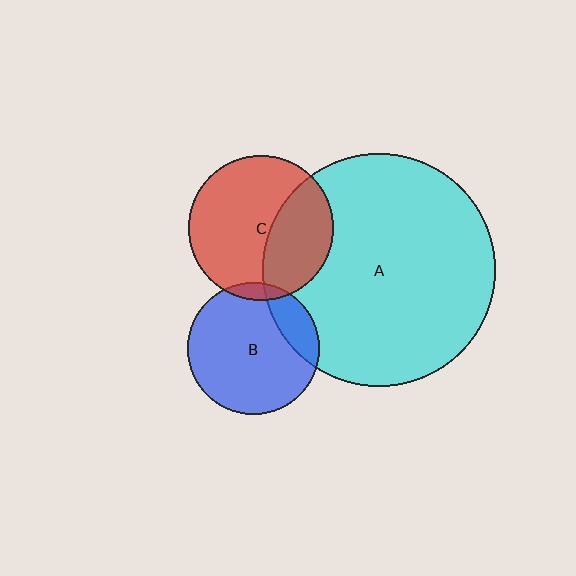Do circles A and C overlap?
Yes.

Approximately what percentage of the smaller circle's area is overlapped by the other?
Approximately 35%.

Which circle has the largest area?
Circle A (cyan).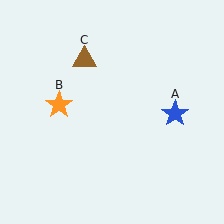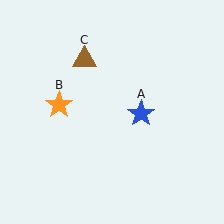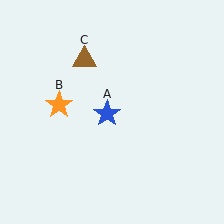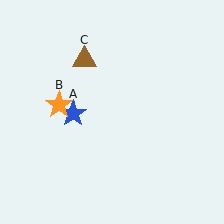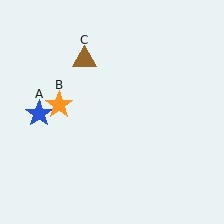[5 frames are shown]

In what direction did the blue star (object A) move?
The blue star (object A) moved left.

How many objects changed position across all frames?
1 object changed position: blue star (object A).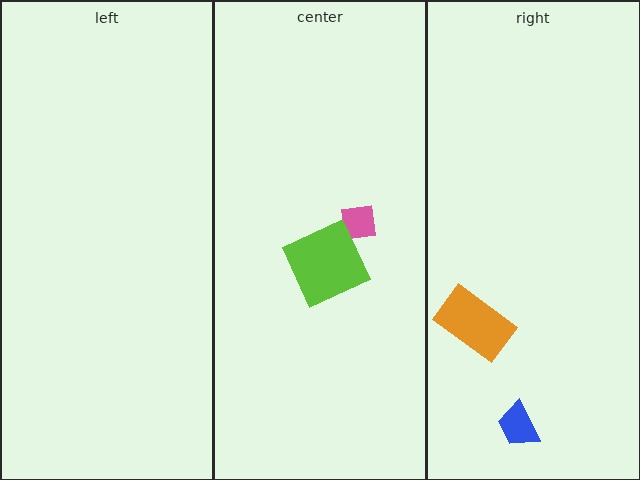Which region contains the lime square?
The center region.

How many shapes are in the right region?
2.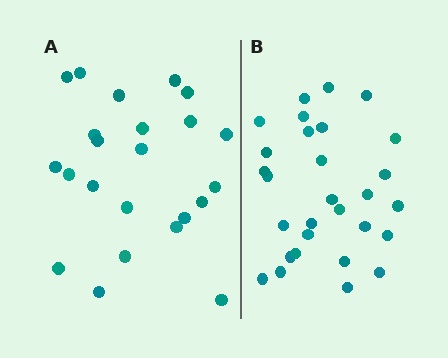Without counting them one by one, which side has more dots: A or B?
Region B (the right region) has more dots.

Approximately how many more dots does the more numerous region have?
Region B has about 6 more dots than region A.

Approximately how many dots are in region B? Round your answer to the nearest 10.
About 30 dots. (The exact count is 29, which rounds to 30.)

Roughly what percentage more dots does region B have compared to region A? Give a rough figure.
About 25% more.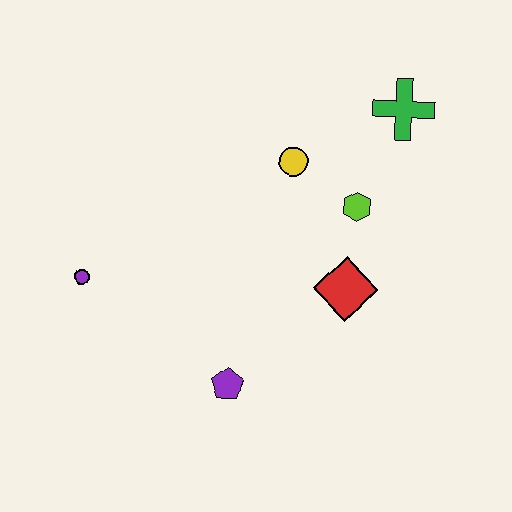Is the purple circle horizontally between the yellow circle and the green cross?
No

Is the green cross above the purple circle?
Yes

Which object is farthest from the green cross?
The purple circle is farthest from the green cross.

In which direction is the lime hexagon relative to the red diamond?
The lime hexagon is above the red diamond.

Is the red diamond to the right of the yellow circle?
Yes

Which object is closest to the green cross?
The lime hexagon is closest to the green cross.